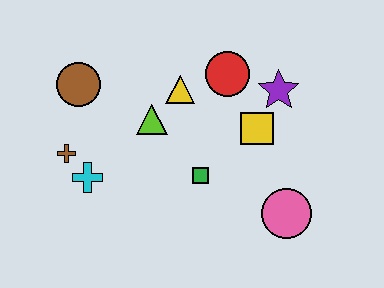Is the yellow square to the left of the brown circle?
No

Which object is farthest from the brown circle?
The pink circle is farthest from the brown circle.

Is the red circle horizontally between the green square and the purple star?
Yes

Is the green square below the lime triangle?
Yes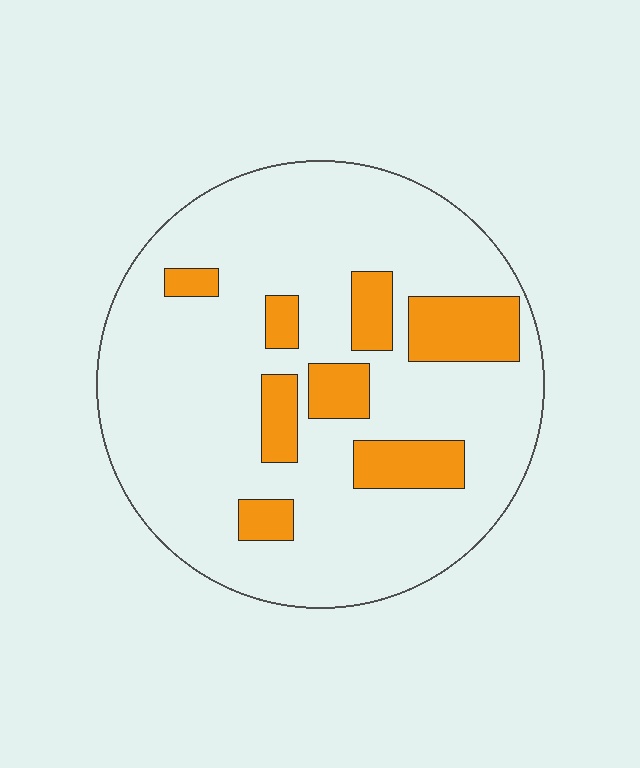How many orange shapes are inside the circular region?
8.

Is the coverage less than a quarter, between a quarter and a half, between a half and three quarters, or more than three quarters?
Less than a quarter.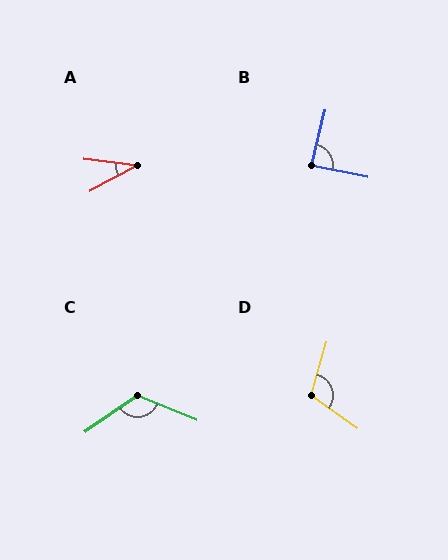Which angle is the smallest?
A, at approximately 35 degrees.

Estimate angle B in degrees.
Approximately 87 degrees.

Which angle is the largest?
C, at approximately 123 degrees.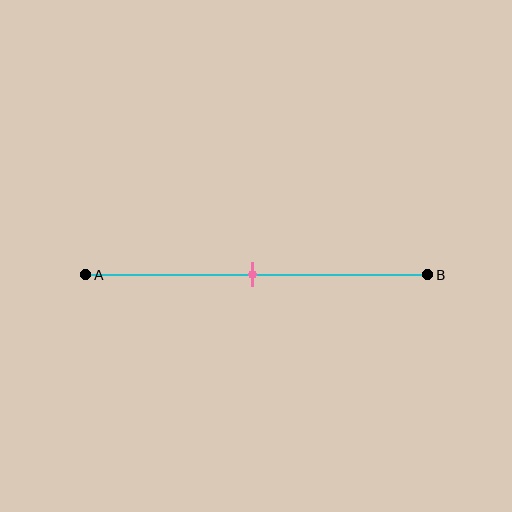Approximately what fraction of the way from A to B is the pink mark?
The pink mark is approximately 50% of the way from A to B.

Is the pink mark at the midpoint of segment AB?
Yes, the mark is approximately at the midpoint.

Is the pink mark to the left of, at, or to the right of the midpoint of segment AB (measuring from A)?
The pink mark is approximately at the midpoint of segment AB.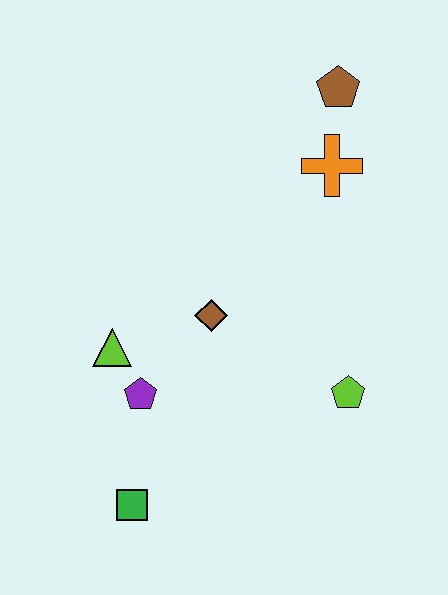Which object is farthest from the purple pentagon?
The brown pentagon is farthest from the purple pentagon.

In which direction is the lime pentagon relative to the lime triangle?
The lime pentagon is to the right of the lime triangle.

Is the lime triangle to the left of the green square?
Yes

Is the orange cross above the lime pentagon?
Yes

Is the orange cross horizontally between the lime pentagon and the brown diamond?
Yes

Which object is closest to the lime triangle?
The purple pentagon is closest to the lime triangle.